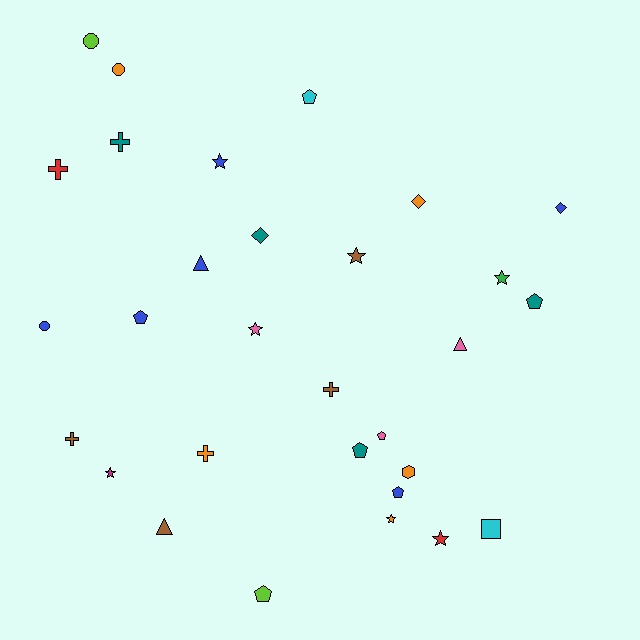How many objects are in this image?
There are 30 objects.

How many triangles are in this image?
There are 3 triangles.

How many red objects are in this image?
There are 2 red objects.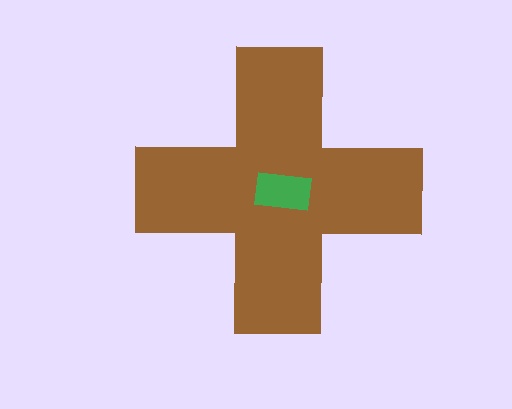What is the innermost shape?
The green rectangle.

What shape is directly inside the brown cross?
The green rectangle.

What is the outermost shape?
The brown cross.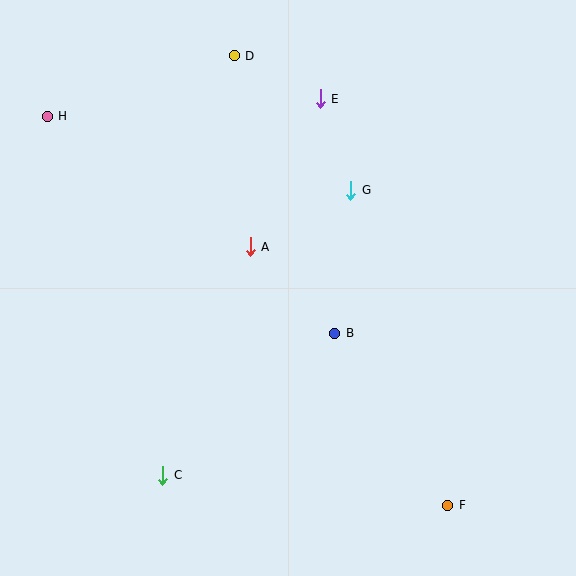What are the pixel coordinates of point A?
Point A is at (250, 247).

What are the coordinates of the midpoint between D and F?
The midpoint between D and F is at (341, 281).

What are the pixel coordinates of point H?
Point H is at (47, 116).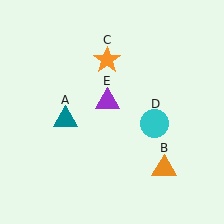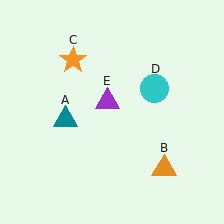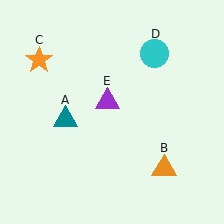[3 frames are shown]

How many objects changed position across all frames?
2 objects changed position: orange star (object C), cyan circle (object D).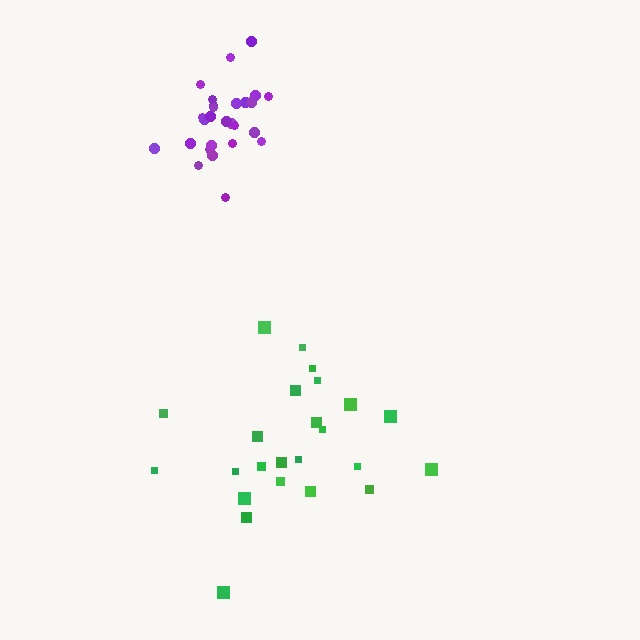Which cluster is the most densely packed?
Purple.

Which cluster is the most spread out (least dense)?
Green.